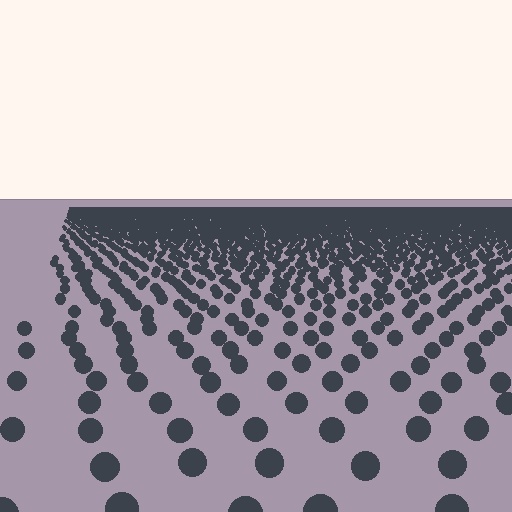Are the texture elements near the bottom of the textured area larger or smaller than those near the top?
Larger. Near the bottom, elements are closer to the viewer and appear at a bigger on-screen size.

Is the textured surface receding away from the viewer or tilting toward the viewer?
The surface is receding away from the viewer. Texture elements get smaller and denser toward the top.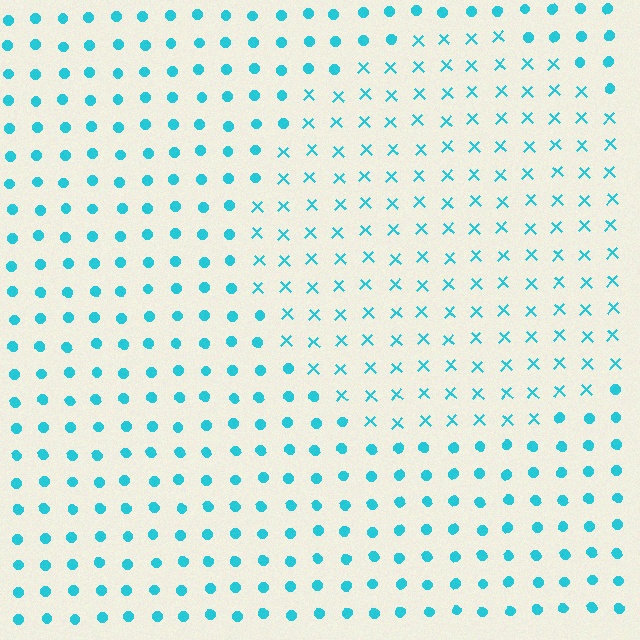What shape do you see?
I see a circle.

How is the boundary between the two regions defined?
The boundary is defined by a change in element shape: X marks inside vs. circles outside. All elements share the same color and spacing.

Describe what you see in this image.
The image is filled with small cyan elements arranged in a uniform grid. A circle-shaped region contains X marks, while the surrounding area contains circles. The boundary is defined purely by the change in element shape.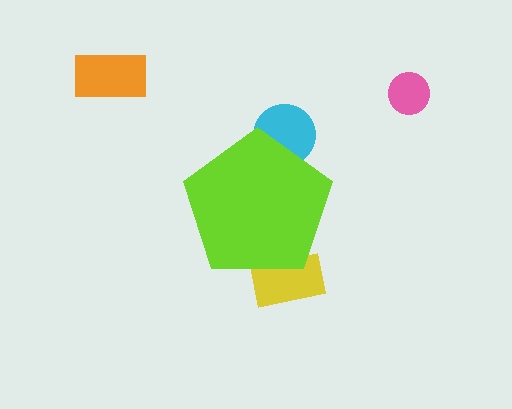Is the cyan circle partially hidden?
Yes, the cyan circle is partially hidden behind the lime pentagon.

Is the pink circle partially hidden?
No, the pink circle is fully visible.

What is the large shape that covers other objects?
A lime pentagon.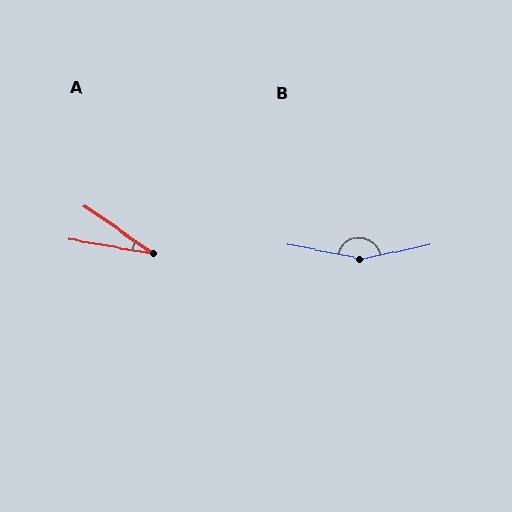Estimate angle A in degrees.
Approximately 25 degrees.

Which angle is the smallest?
A, at approximately 25 degrees.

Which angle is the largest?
B, at approximately 157 degrees.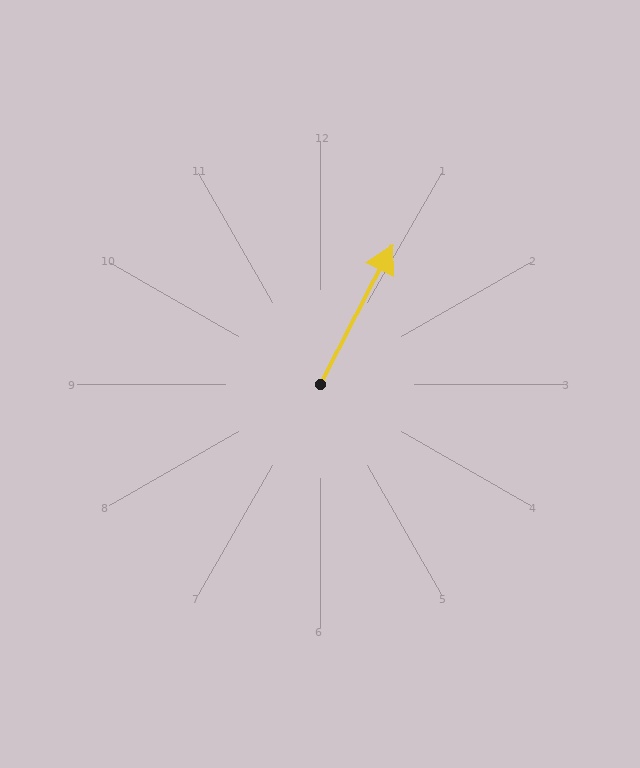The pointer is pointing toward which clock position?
Roughly 1 o'clock.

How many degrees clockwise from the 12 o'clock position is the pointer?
Approximately 27 degrees.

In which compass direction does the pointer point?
Northeast.